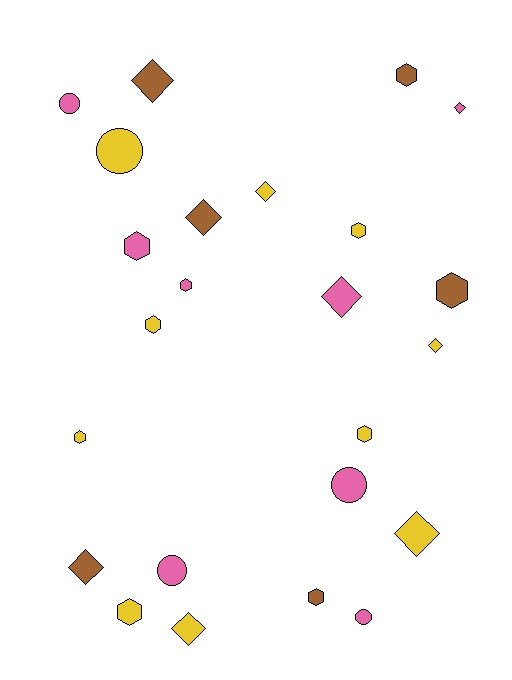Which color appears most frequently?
Yellow, with 10 objects.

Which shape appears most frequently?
Hexagon, with 10 objects.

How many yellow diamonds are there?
There are 4 yellow diamonds.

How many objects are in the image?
There are 24 objects.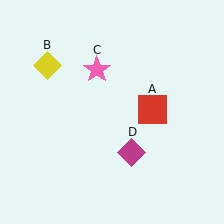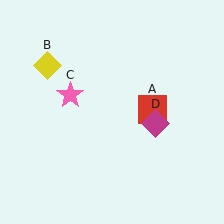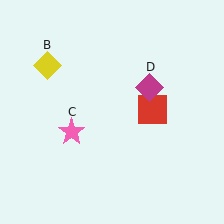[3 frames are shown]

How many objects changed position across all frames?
2 objects changed position: pink star (object C), magenta diamond (object D).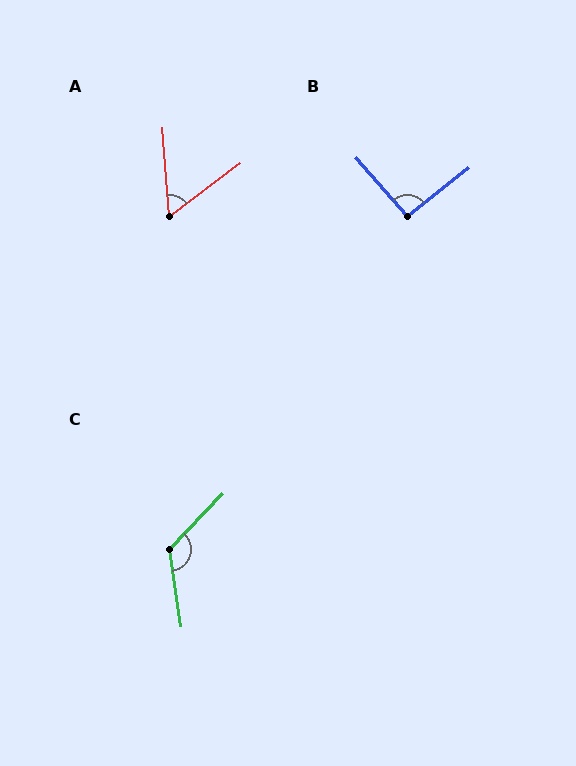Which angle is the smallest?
A, at approximately 57 degrees.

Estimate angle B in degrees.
Approximately 93 degrees.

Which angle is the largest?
C, at approximately 128 degrees.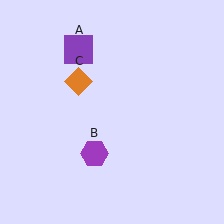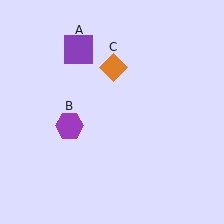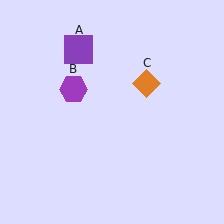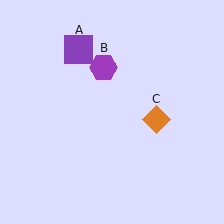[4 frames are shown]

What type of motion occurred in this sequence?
The purple hexagon (object B), orange diamond (object C) rotated clockwise around the center of the scene.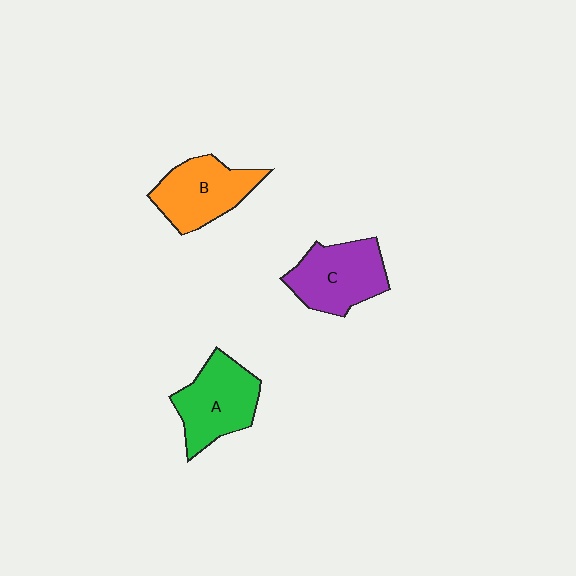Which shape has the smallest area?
Shape B (orange).